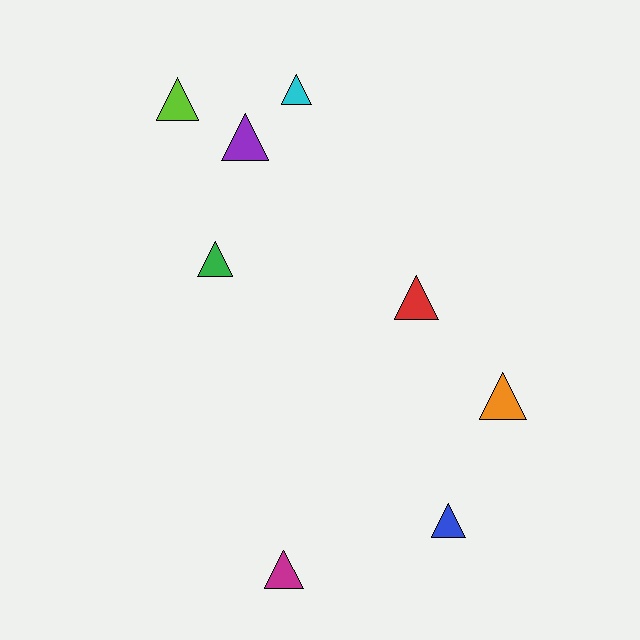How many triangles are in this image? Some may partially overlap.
There are 8 triangles.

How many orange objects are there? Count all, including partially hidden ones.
There is 1 orange object.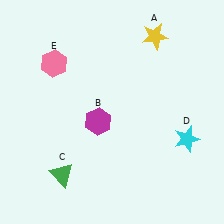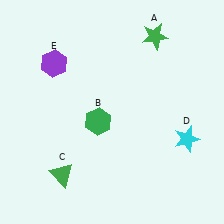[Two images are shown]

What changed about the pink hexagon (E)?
In Image 1, E is pink. In Image 2, it changed to purple.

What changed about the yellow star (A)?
In Image 1, A is yellow. In Image 2, it changed to green.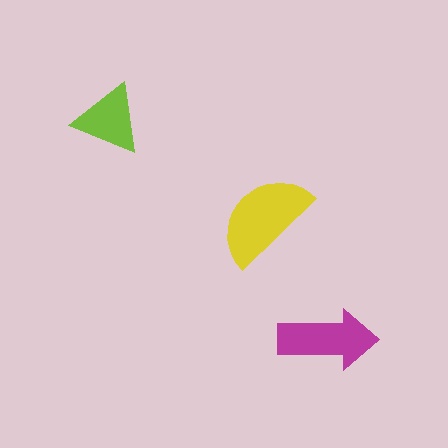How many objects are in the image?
There are 3 objects in the image.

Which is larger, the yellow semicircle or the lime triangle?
The yellow semicircle.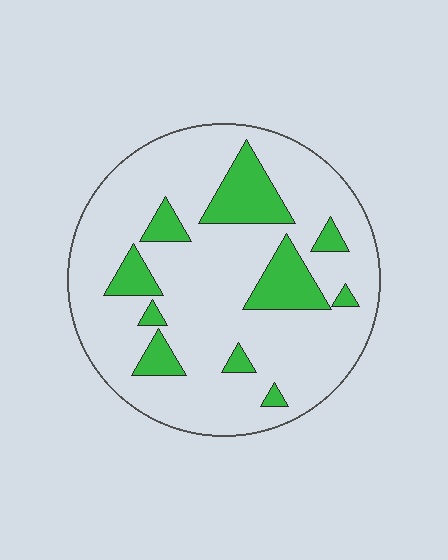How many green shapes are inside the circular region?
10.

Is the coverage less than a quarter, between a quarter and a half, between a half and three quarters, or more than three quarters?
Less than a quarter.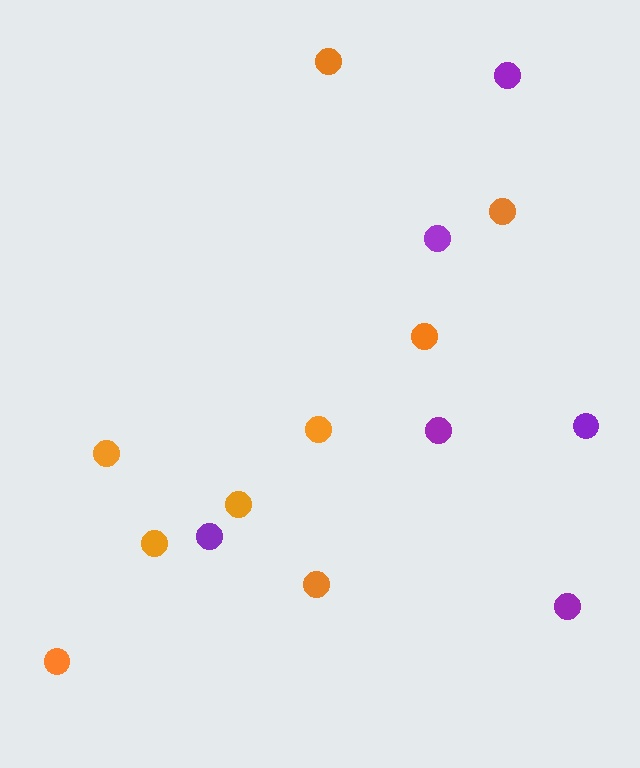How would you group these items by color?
There are 2 groups: one group of orange circles (9) and one group of purple circles (6).